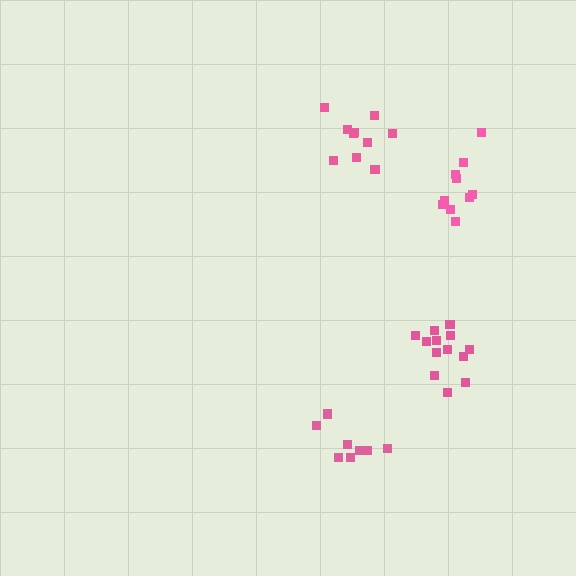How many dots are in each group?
Group 1: 10 dots, Group 2: 8 dots, Group 3: 11 dots, Group 4: 13 dots (42 total).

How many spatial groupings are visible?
There are 4 spatial groupings.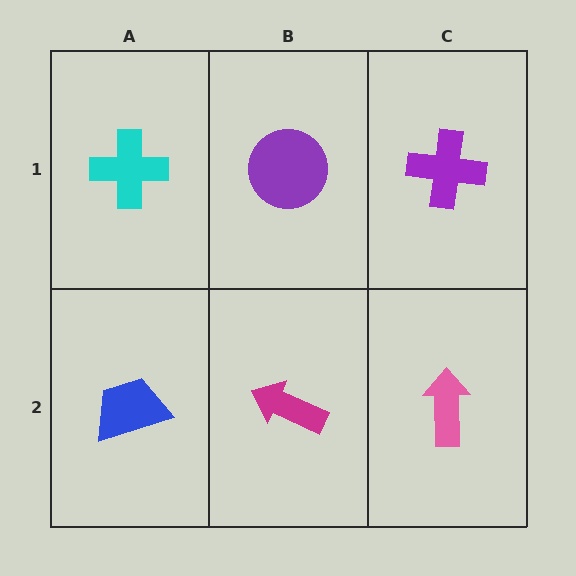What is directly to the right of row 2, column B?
A pink arrow.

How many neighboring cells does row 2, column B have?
3.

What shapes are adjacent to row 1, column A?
A blue trapezoid (row 2, column A), a purple circle (row 1, column B).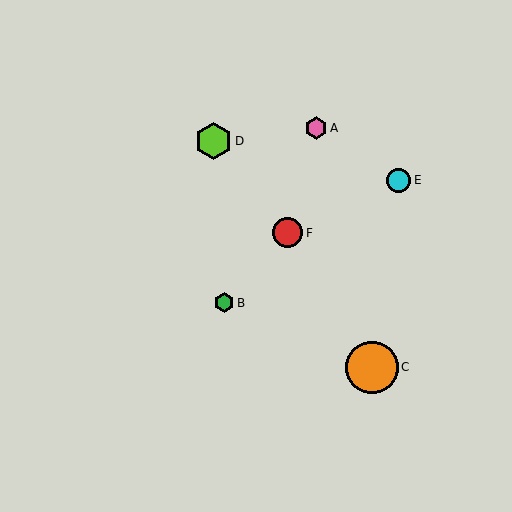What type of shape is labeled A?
Shape A is a pink hexagon.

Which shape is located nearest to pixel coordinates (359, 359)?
The orange circle (labeled C) at (372, 367) is nearest to that location.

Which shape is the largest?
The orange circle (labeled C) is the largest.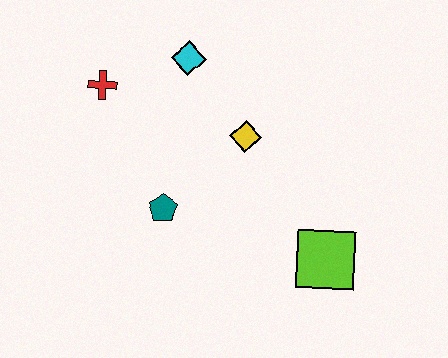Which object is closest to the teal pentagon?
The yellow diamond is closest to the teal pentagon.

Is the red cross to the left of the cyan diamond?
Yes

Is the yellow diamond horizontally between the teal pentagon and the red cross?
No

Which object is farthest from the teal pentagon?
The lime square is farthest from the teal pentagon.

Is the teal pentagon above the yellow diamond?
No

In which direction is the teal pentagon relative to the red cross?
The teal pentagon is below the red cross.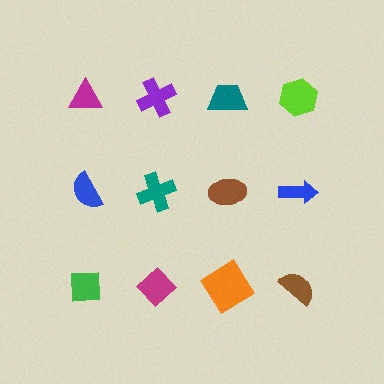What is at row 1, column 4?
A lime hexagon.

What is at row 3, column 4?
A brown semicircle.